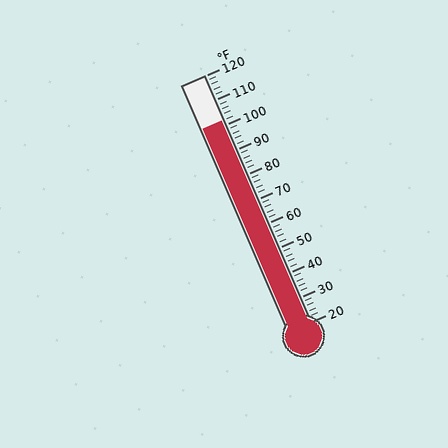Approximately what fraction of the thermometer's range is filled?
The thermometer is filled to approximately 80% of its range.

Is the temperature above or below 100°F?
The temperature is above 100°F.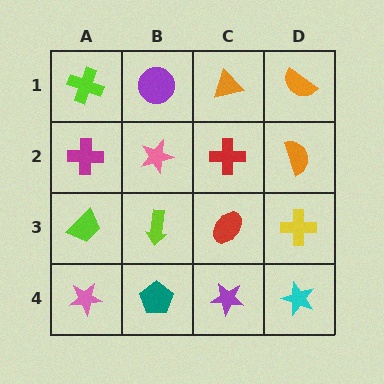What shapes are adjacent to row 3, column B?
A pink star (row 2, column B), a teal pentagon (row 4, column B), a lime trapezoid (row 3, column A), a red ellipse (row 3, column C).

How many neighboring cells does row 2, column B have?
4.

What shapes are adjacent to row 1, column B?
A pink star (row 2, column B), a lime cross (row 1, column A), an orange triangle (row 1, column C).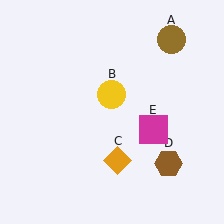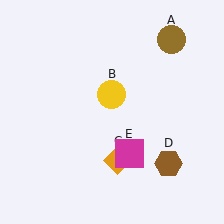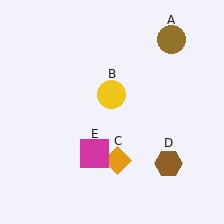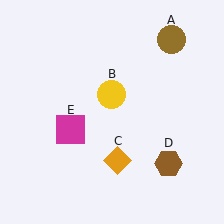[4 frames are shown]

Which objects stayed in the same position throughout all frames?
Brown circle (object A) and yellow circle (object B) and orange diamond (object C) and brown hexagon (object D) remained stationary.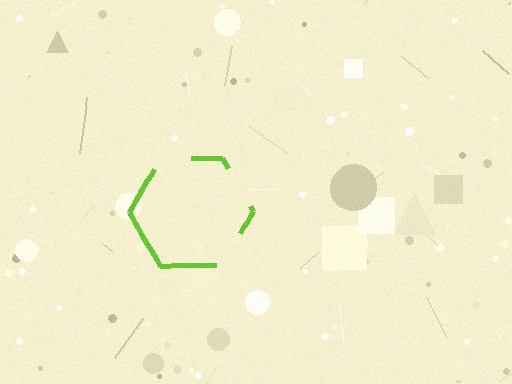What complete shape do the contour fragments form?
The contour fragments form a hexagon.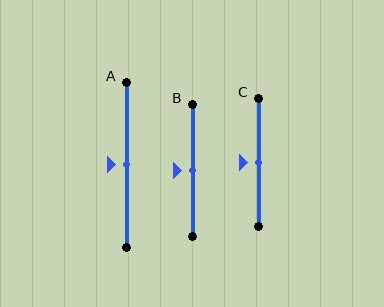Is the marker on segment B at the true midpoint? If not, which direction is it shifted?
Yes, the marker on segment B is at the true midpoint.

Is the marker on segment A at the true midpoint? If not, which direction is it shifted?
Yes, the marker on segment A is at the true midpoint.